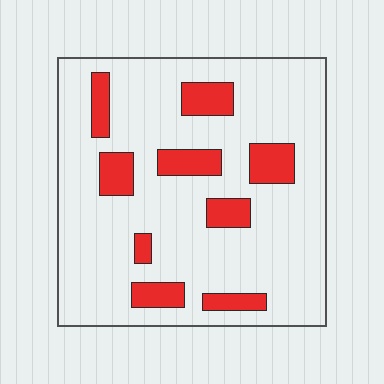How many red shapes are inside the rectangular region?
9.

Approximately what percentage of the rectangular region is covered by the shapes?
Approximately 15%.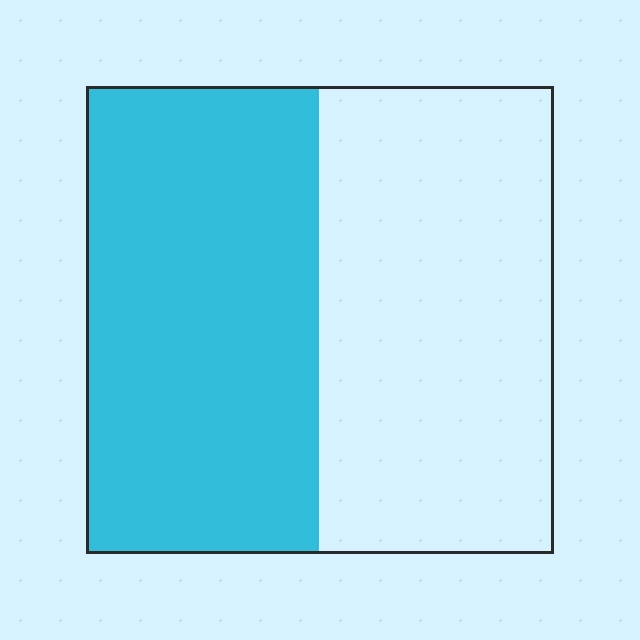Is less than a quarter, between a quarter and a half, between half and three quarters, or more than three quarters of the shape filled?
Between a quarter and a half.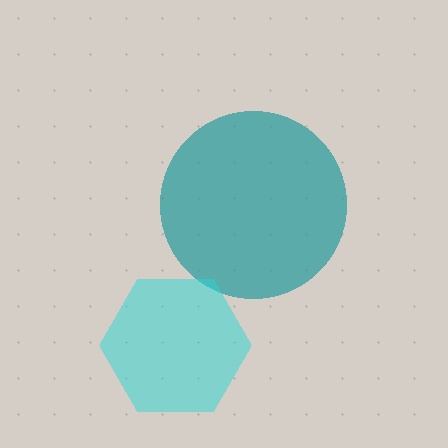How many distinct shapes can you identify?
There are 2 distinct shapes: a teal circle, a cyan hexagon.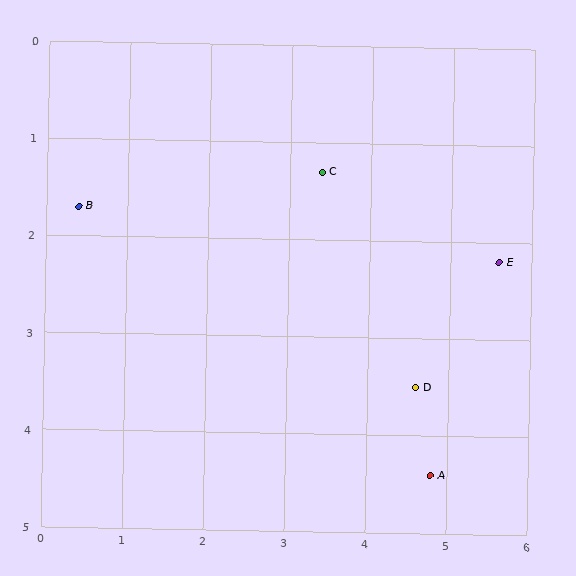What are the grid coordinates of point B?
Point B is at approximately (0.4, 1.7).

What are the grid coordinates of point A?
Point A is at approximately (4.8, 4.4).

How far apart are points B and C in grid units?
Points B and C are about 3.0 grid units apart.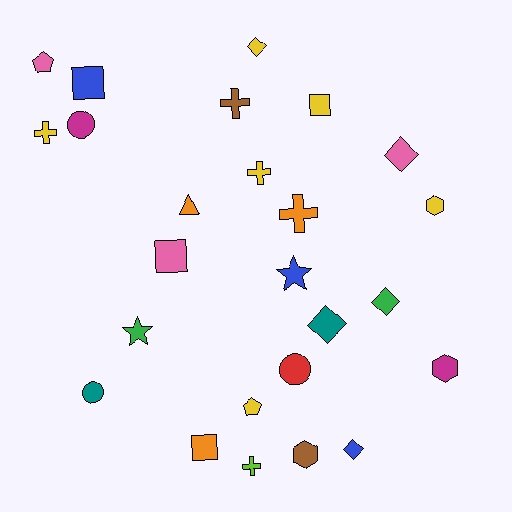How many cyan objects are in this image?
There are no cyan objects.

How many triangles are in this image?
There is 1 triangle.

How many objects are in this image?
There are 25 objects.